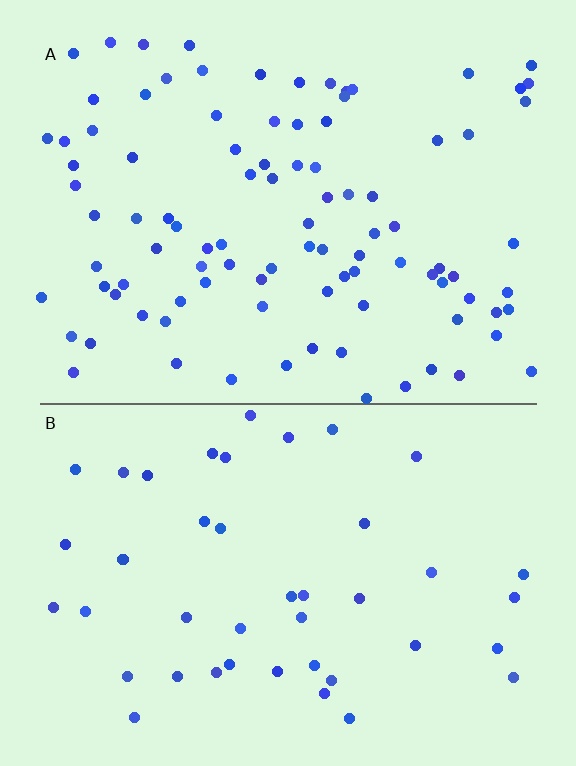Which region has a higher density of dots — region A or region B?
A (the top).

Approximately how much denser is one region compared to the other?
Approximately 2.2× — region A over region B.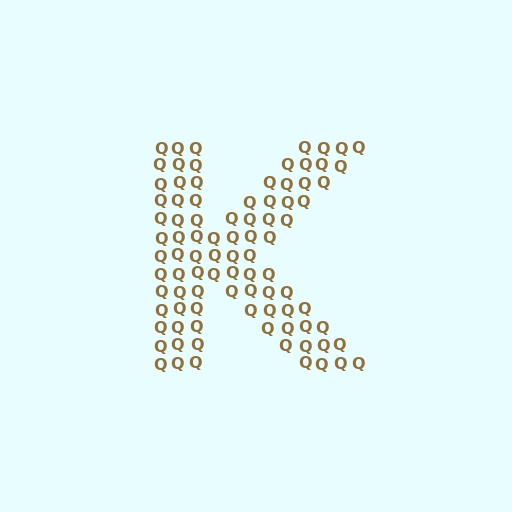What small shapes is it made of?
It is made of small letter Q's.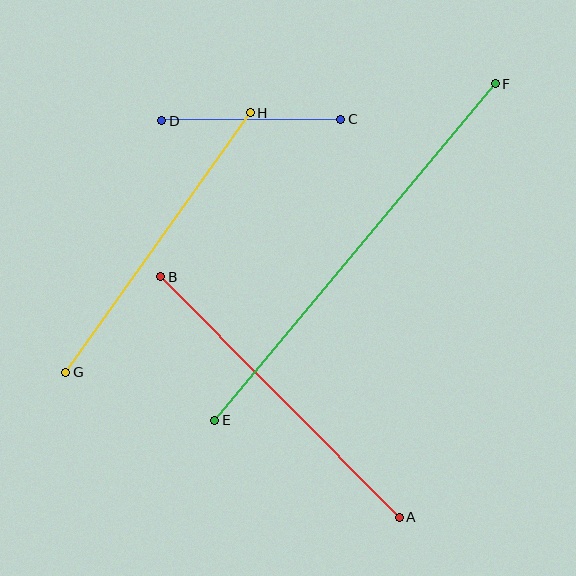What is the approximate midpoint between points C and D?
The midpoint is at approximately (251, 120) pixels.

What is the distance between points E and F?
The distance is approximately 438 pixels.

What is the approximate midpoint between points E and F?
The midpoint is at approximately (355, 252) pixels.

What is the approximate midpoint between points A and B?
The midpoint is at approximately (280, 397) pixels.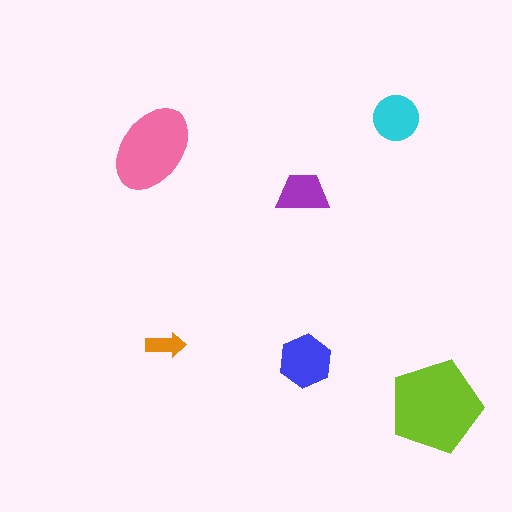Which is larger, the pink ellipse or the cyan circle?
The pink ellipse.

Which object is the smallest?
The orange arrow.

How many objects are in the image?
There are 6 objects in the image.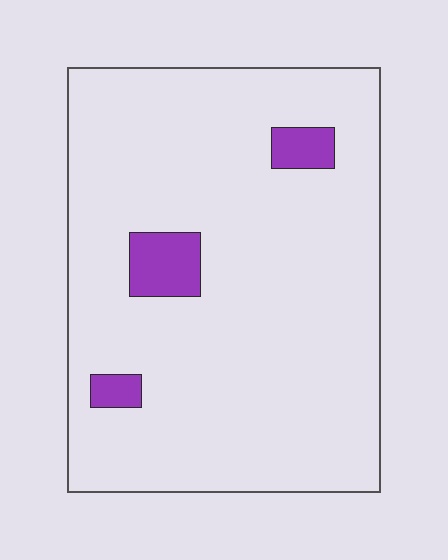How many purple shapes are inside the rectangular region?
3.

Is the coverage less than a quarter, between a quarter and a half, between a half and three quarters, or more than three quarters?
Less than a quarter.